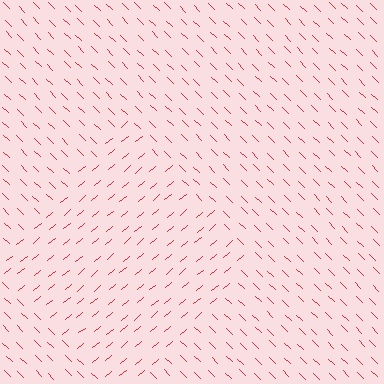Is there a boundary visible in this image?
Yes, there is a texture boundary formed by a change in line orientation.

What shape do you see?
I see a diamond.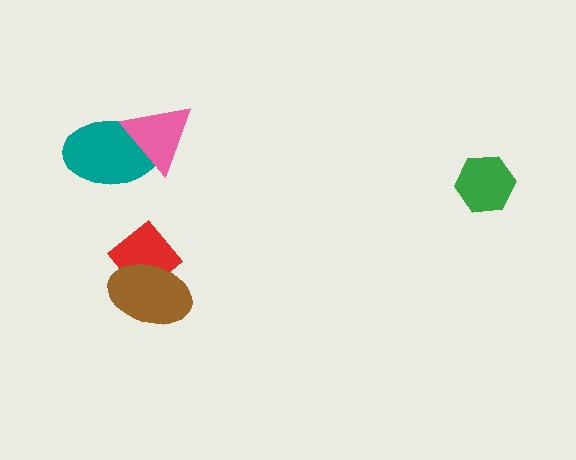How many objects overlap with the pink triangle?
1 object overlaps with the pink triangle.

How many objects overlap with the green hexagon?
0 objects overlap with the green hexagon.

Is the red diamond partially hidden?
Yes, it is partially covered by another shape.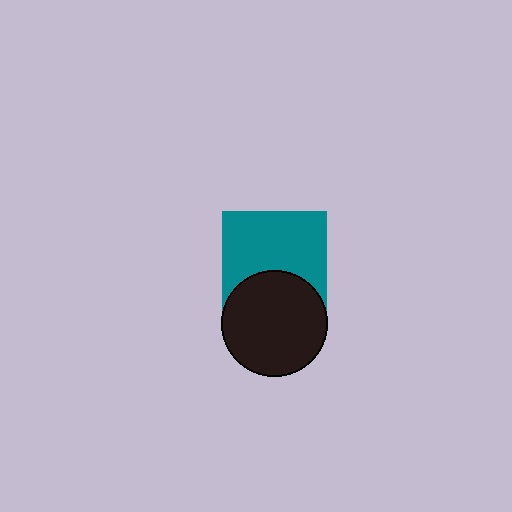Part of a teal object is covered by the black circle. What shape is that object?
It is a square.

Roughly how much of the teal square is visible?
Most of it is visible (roughly 66%).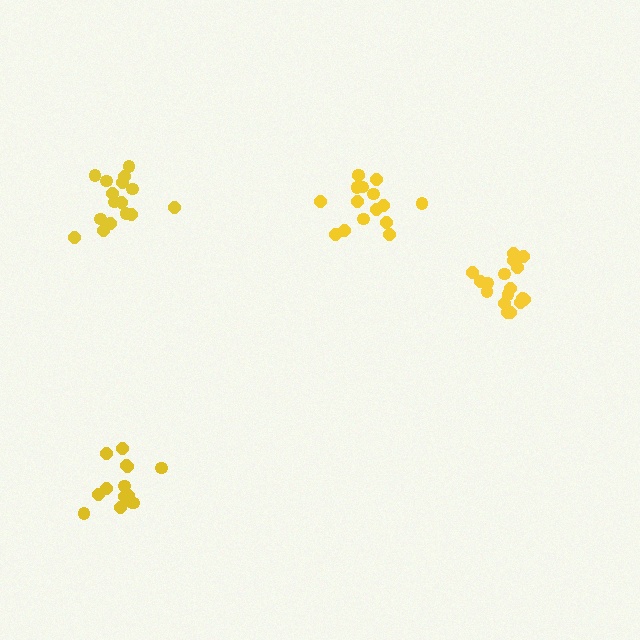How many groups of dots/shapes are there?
There are 4 groups.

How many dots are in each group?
Group 1: 16 dots, Group 2: 16 dots, Group 3: 17 dots, Group 4: 16 dots (65 total).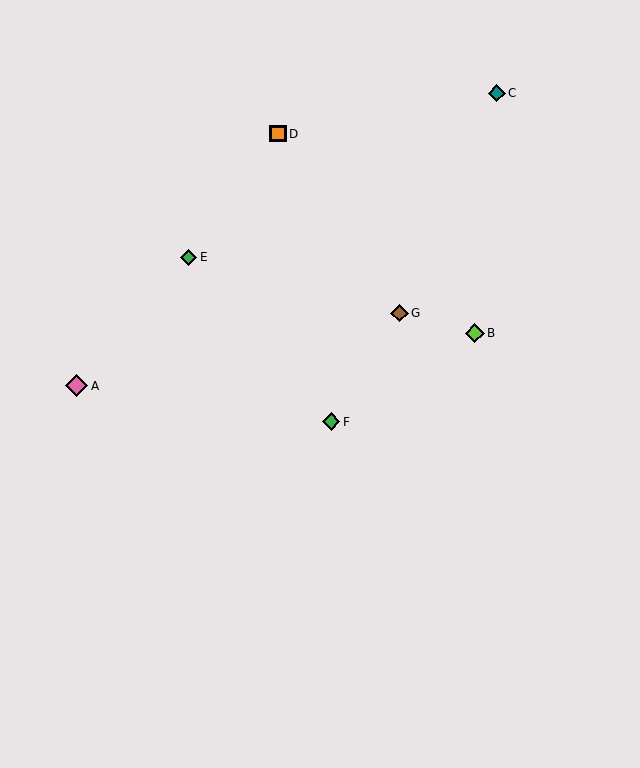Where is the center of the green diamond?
The center of the green diamond is at (189, 257).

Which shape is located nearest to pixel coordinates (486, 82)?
The teal diamond (labeled C) at (497, 93) is nearest to that location.